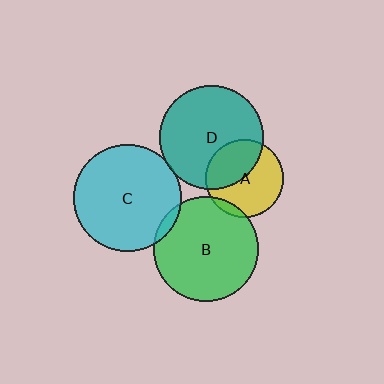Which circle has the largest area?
Circle C (cyan).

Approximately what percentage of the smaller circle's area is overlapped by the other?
Approximately 5%.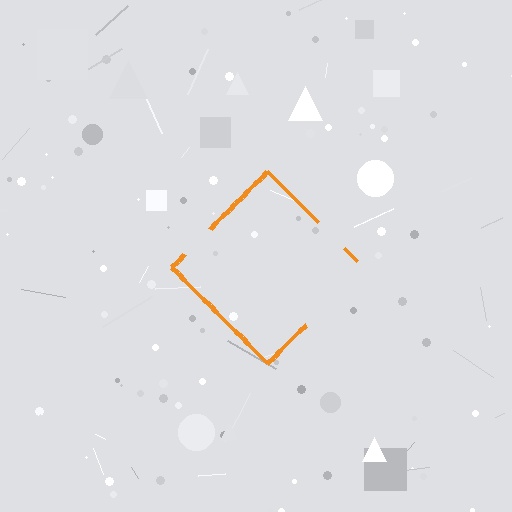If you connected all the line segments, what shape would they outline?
They would outline a diamond.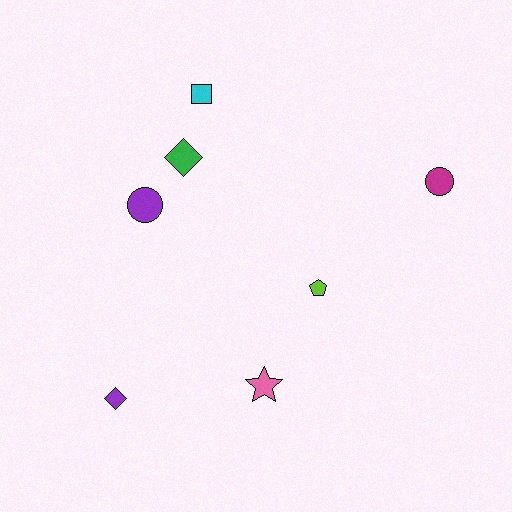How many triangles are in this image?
There are no triangles.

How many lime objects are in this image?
There is 1 lime object.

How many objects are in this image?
There are 7 objects.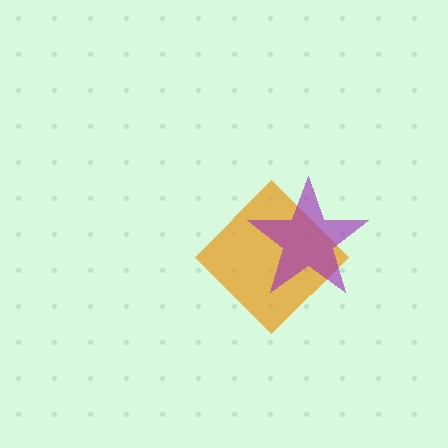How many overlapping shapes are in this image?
There are 2 overlapping shapes in the image.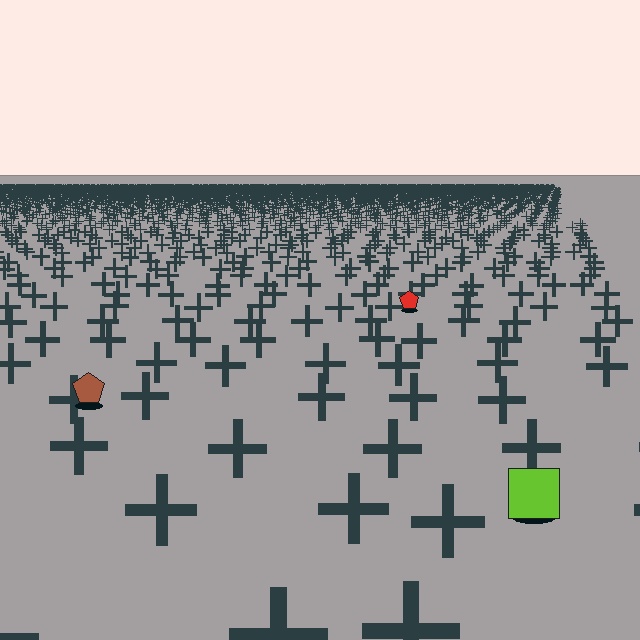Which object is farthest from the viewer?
The red pentagon is farthest from the viewer. It appears smaller and the ground texture around it is denser.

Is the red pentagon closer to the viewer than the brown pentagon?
No. The brown pentagon is closer — you can tell from the texture gradient: the ground texture is coarser near it.